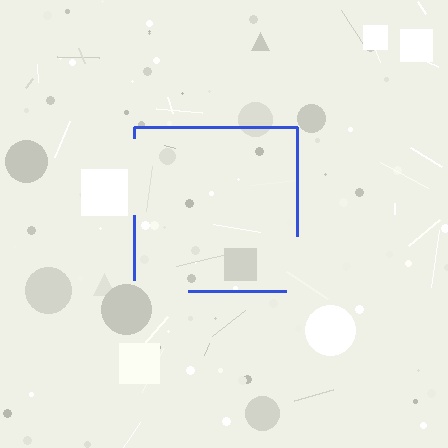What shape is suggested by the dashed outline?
The dashed outline suggests a square.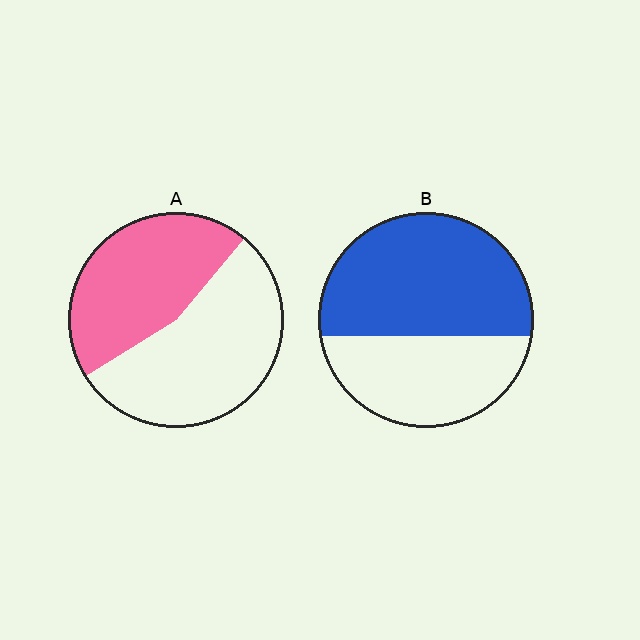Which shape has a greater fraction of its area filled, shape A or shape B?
Shape B.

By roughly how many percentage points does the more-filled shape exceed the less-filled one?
By roughly 15 percentage points (B over A).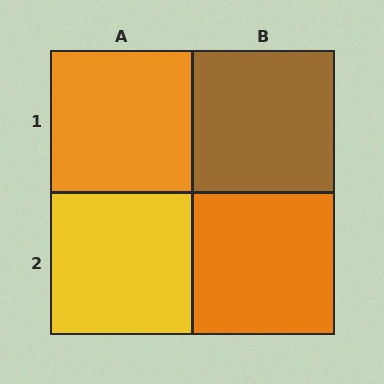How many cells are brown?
1 cell is brown.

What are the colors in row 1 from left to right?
Orange, brown.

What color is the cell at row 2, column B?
Orange.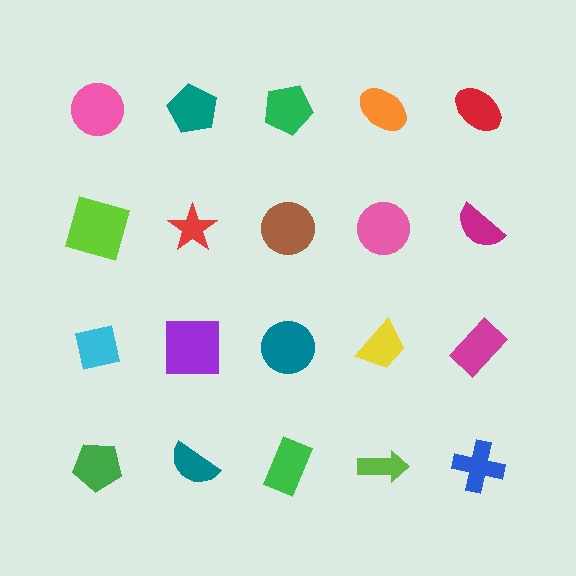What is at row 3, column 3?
A teal circle.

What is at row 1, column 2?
A teal pentagon.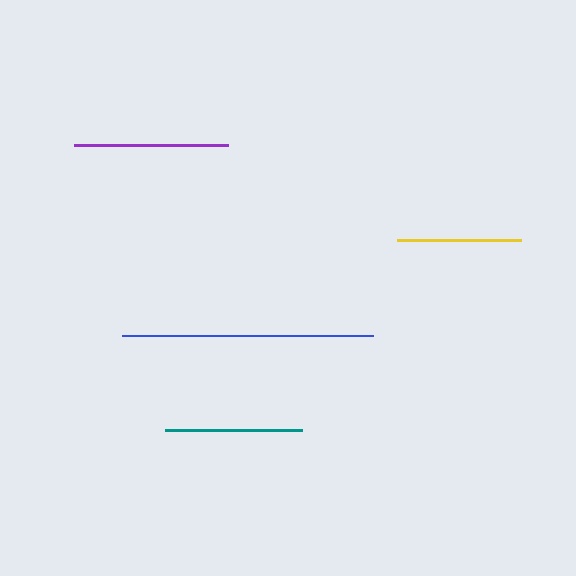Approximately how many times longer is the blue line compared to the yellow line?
The blue line is approximately 2.0 times the length of the yellow line.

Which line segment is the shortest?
The yellow line is the shortest at approximately 124 pixels.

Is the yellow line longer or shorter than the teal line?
The teal line is longer than the yellow line.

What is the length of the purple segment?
The purple segment is approximately 154 pixels long.